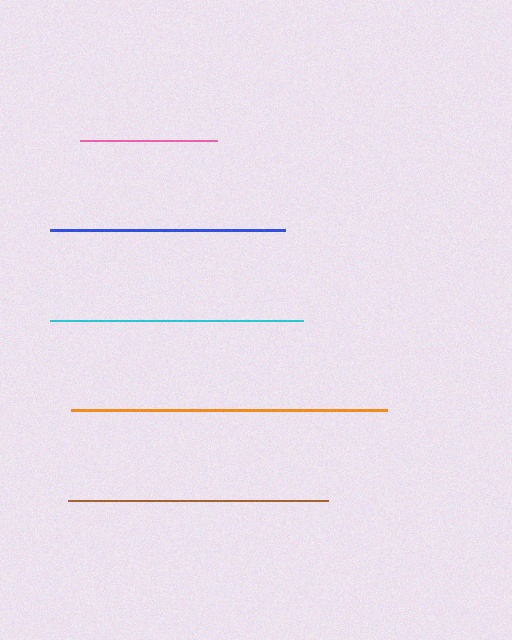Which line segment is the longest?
The orange line is the longest at approximately 316 pixels.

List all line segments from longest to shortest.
From longest to shortest: orange, brown, cyan, blue, pink.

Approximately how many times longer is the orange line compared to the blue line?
The orange line is approximately 1.3 times the length of the blue line.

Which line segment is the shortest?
The pink line is the shortest at approximately 137 pixels.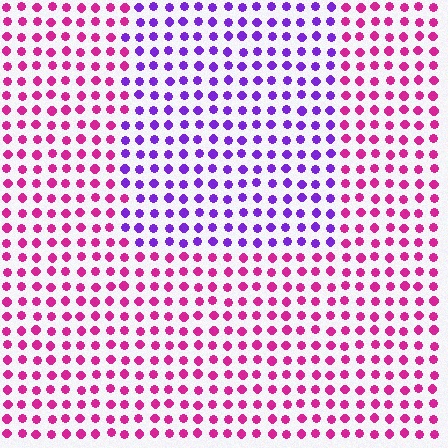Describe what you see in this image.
The image is filled with small magenta elements in a uniform arrangement. A rectangle-shaped region is visible where the elements are tinted to a slightly different hue, forming a subtle color boundary.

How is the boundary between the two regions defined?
The boundary is defined purely by a slight shift in hue (about 52 degrees). Spacing, size, and orientation are identical on both sides.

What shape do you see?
I see a rectangle.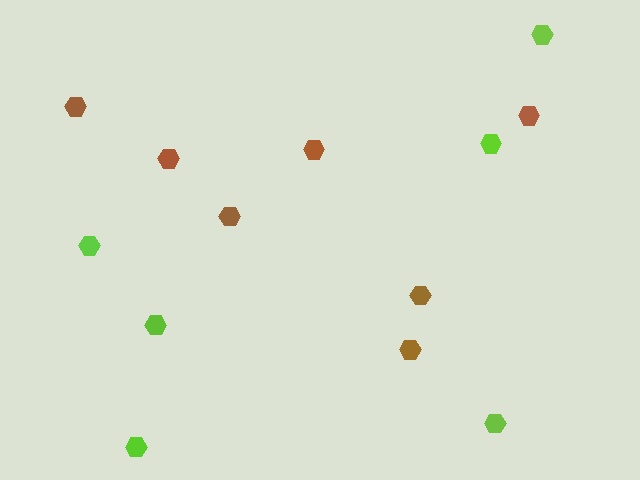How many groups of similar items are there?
There are 2 groups: one group of lime hexagons (6) and one group of brown hexagons (7).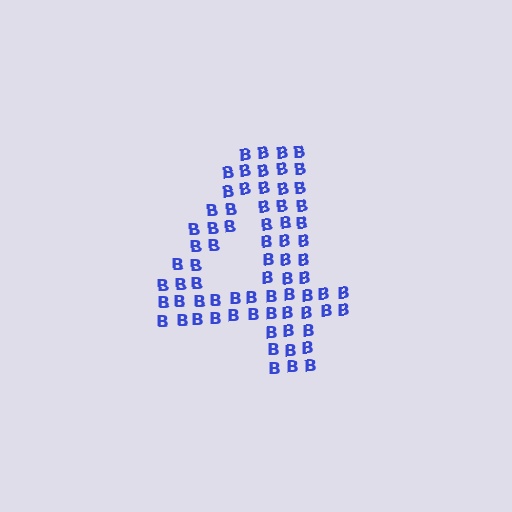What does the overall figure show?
The overall figure shows the digit 4.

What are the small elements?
The small elements are letter B's.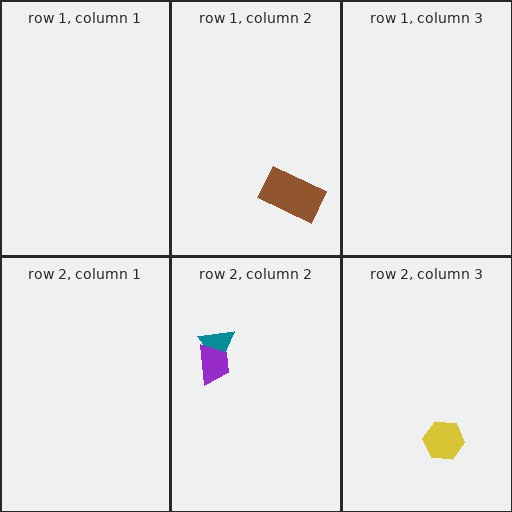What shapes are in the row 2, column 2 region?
The teal triangle, the purple trapezoid.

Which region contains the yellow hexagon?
The row 2, column 3 region.